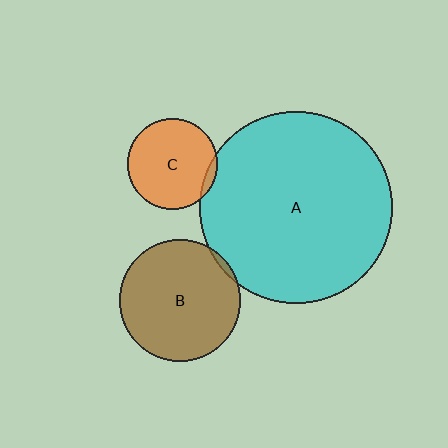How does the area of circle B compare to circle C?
Approximately 1.8 times.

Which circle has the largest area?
Circle A (cyan).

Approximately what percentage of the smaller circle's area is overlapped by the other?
Approximately 5%.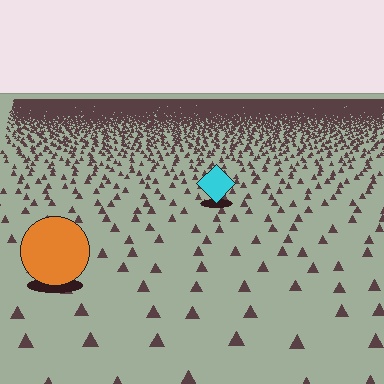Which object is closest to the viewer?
The orange circle is closest. The texture marks near it are larger and more spread out.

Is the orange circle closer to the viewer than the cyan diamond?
Yes. The orange circle is closer — you can tell from the texture gradient: the ground texture is coarser near it.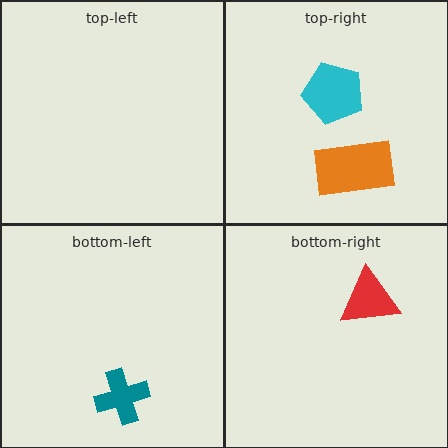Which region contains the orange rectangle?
The top-right region.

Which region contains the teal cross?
The bottom-left region.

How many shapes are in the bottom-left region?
1.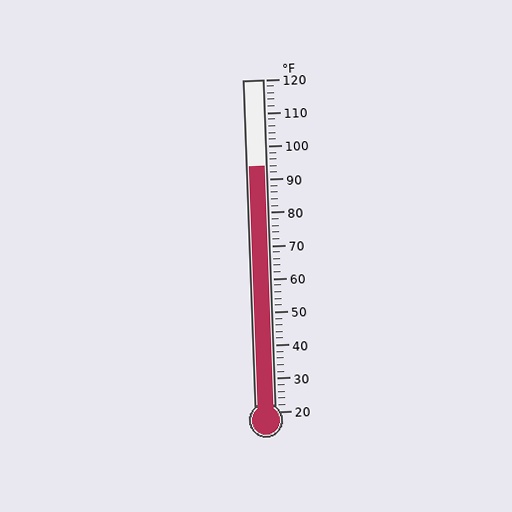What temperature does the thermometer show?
The thermometer shows approximately 94°F.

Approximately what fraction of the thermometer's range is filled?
The thermometer is filled to approximately 75% of its range.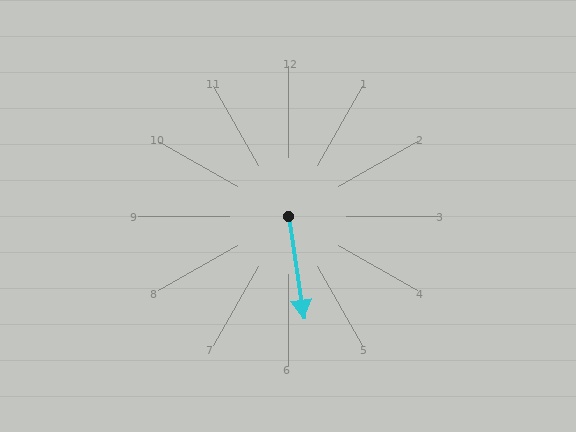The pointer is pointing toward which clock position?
Roughly 6 o'clock.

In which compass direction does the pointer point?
South.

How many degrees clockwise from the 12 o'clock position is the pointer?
Approximately 171 degrees.